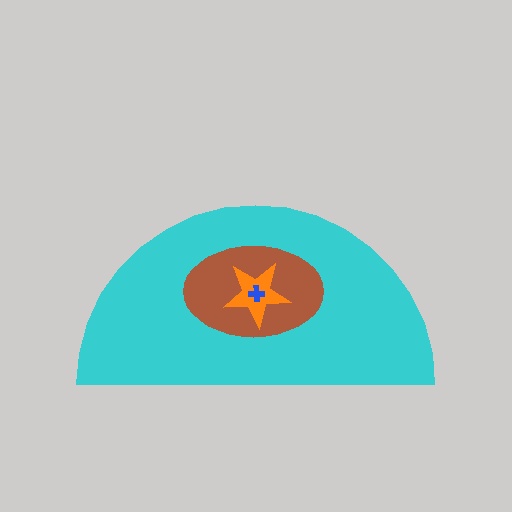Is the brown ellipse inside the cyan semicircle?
Yes.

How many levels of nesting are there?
4.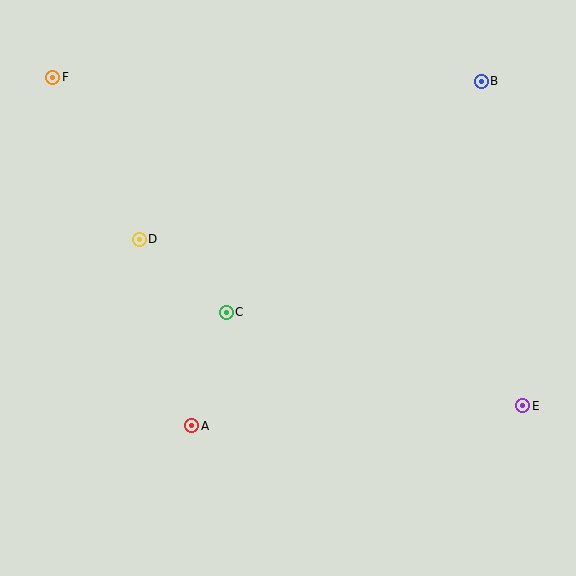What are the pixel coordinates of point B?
Point B is at (481, 81).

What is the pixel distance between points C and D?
The distance between C and D is 113 pixels.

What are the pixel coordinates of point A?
Point A is at (192, 426).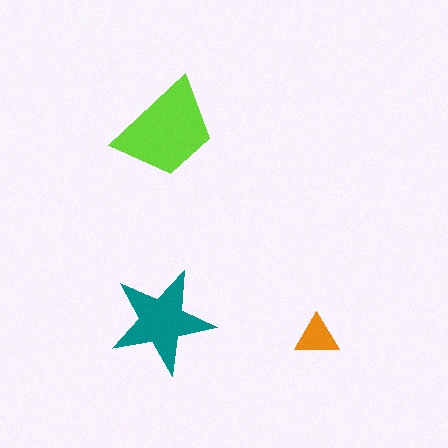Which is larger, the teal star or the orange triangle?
The teal star.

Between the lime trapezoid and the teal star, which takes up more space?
The lime trapezoid.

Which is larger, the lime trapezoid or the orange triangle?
The lime trapezoid.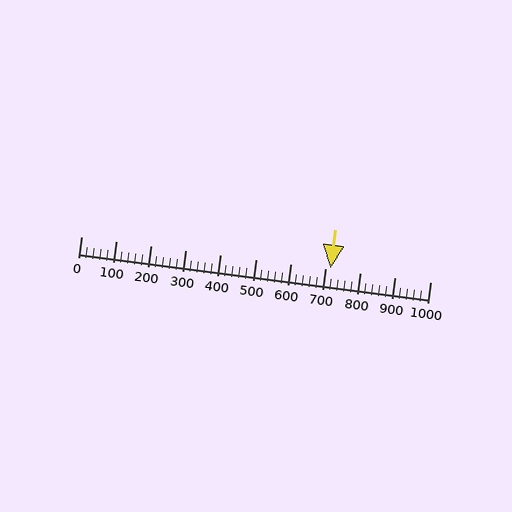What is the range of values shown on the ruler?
The ruler shows values from 0 to 1000.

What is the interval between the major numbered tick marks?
The major tick marks are spaced 100 units apart.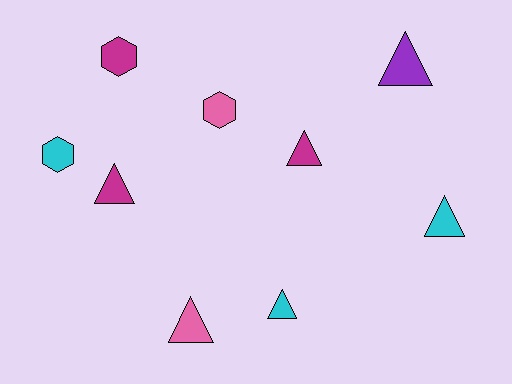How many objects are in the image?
There are 9 objects.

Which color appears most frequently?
Magenta, with 3 objects.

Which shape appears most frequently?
Triangle, with 6 objects.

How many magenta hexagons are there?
There is 1 magenta hexagon.